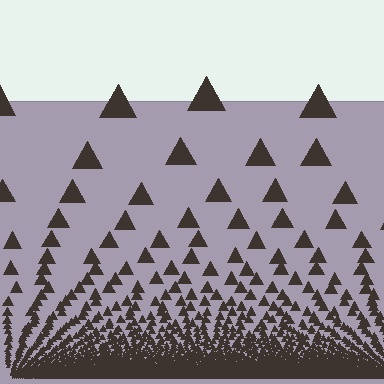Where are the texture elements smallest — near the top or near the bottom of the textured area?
Near the bottom.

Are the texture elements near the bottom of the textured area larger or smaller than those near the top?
Smaller. The gradient is inverted — elements near the bottom are smaller and denser.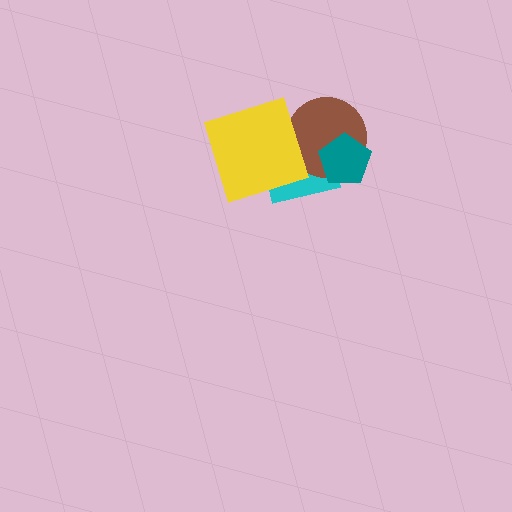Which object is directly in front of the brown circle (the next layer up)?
The teal pentagon is directly in front of the brown circle.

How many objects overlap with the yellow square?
2 objects overlap with the yellow square.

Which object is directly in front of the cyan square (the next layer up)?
The brown circle is directly in front of the cyan square.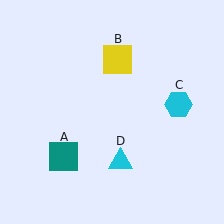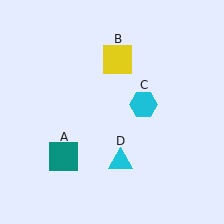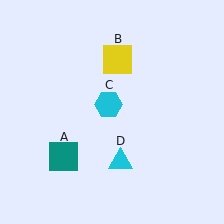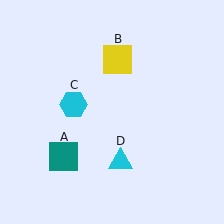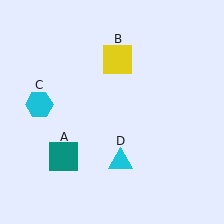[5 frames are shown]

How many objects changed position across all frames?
1 object changed position: cyan hexagon (object C).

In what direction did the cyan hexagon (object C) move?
The cyan hexagon (object C) moved left.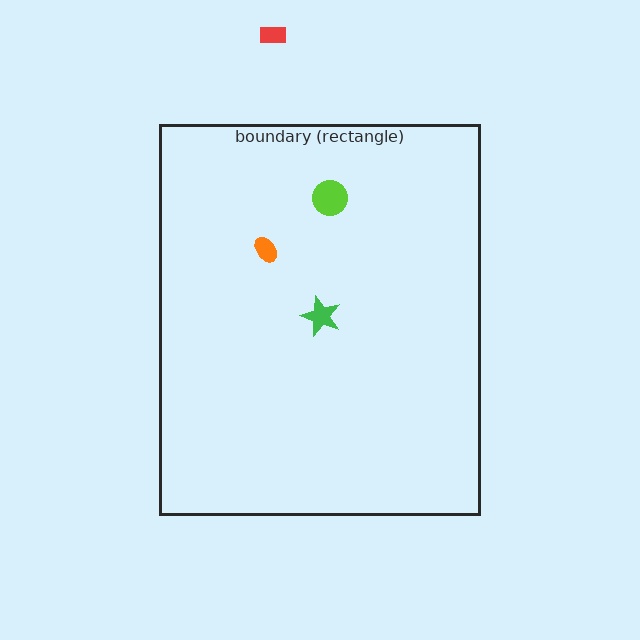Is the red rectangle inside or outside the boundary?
Outside.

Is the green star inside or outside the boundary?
Inside.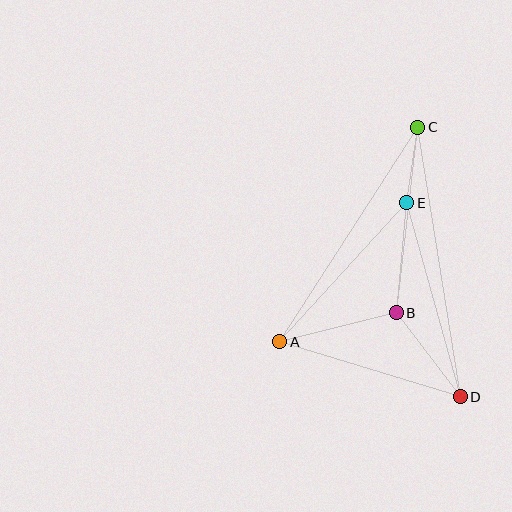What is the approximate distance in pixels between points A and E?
The distance between A and E is approximately 188 pixels.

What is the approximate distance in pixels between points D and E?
The distance between D and E is approximately 201 pixels.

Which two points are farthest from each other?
Points C and D are farthest from each other.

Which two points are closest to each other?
Points C and E are closest to each other.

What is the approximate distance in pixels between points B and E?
The distance between B and E is approximately 111 pixels.